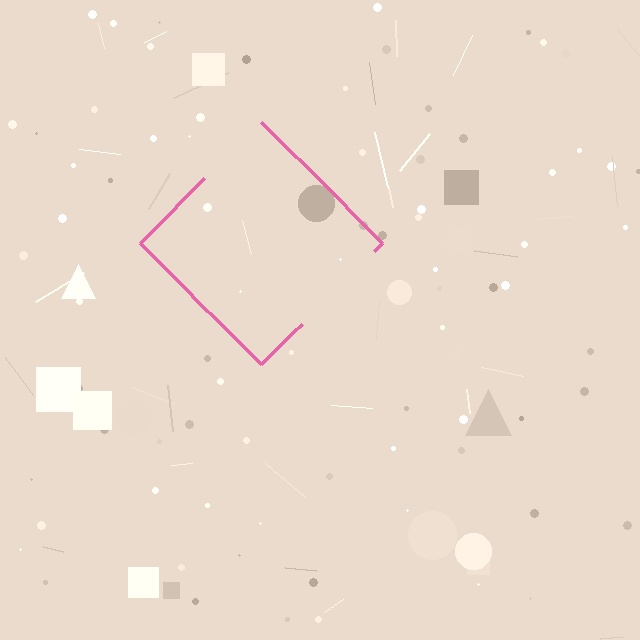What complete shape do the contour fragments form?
The contour fragments form a diamond.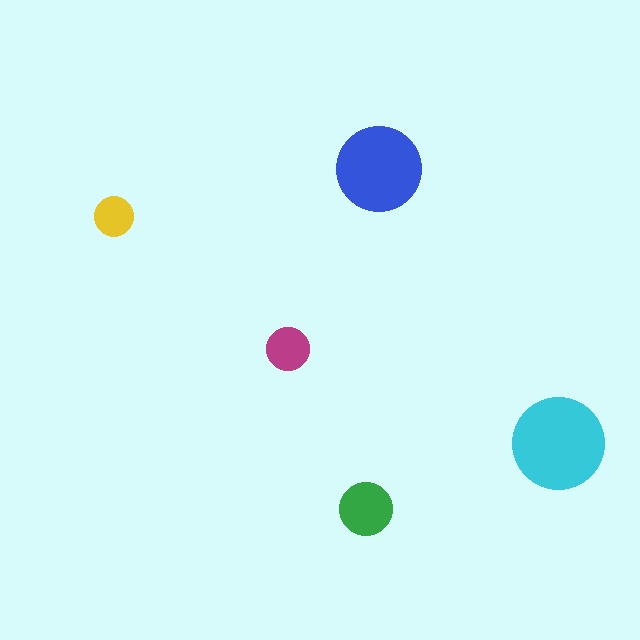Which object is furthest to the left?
The yellow circle is leftmost.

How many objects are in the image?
There are 5 objects in the image.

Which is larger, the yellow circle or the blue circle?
The blue one.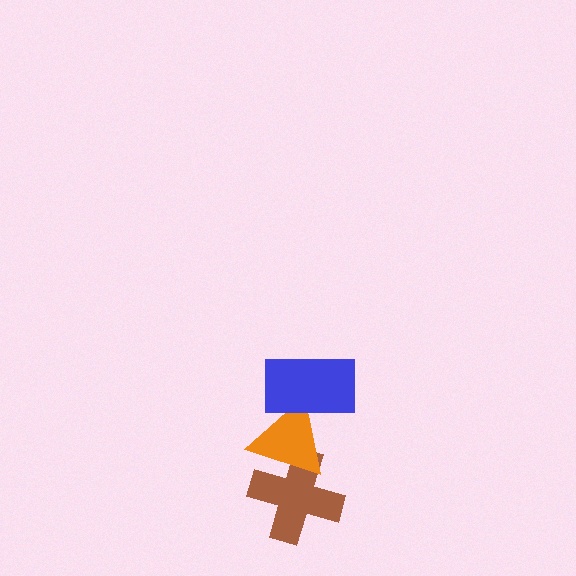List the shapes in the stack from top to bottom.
From top to bottom: the blue rectangle, the orange triangle, the brown cross.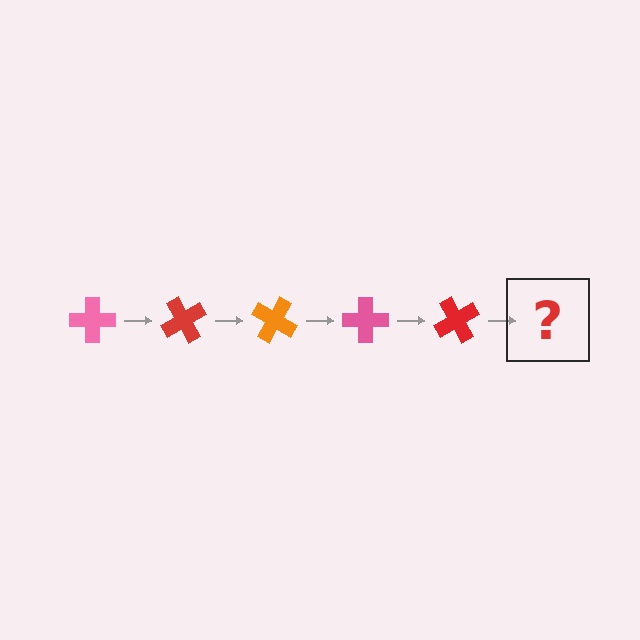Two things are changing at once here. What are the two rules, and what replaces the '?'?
The two rules are that it rotates 60 degrees each step and the color cycles through pink, red, and orange. The '?' should be an orange cross, rotated 300 degrees from the start.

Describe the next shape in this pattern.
It should be an orange cross, rotated 300 degrees from the start.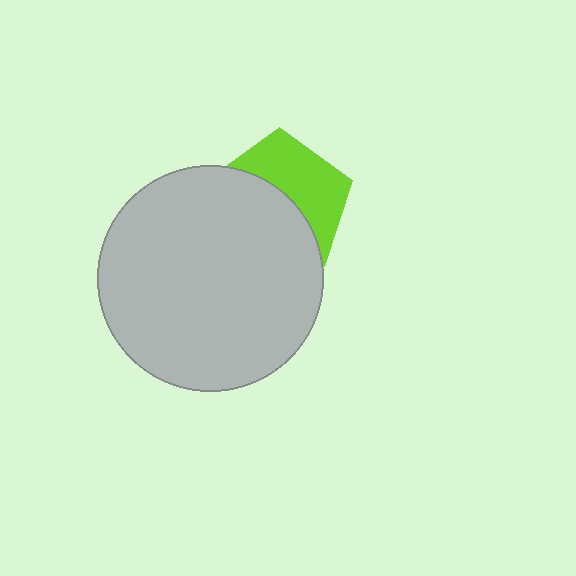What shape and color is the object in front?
The object in front is a light gray circle.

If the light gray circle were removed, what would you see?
You would see the complete lime pentagon.